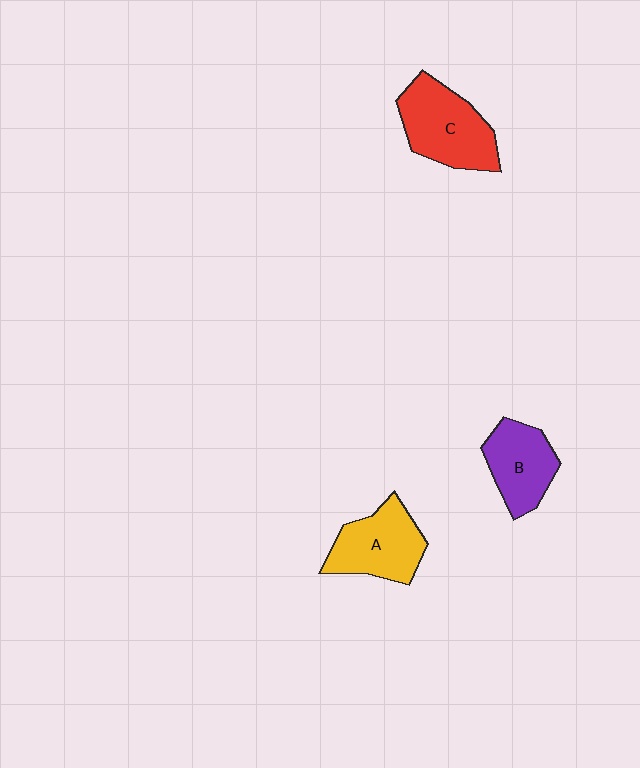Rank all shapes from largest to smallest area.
From largest to smallest: C (red), A (yellow), B (purple).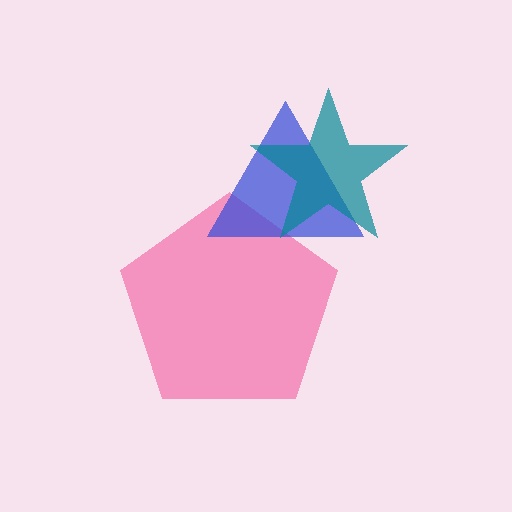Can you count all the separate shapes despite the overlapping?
Yes, there are 3 separate shapes.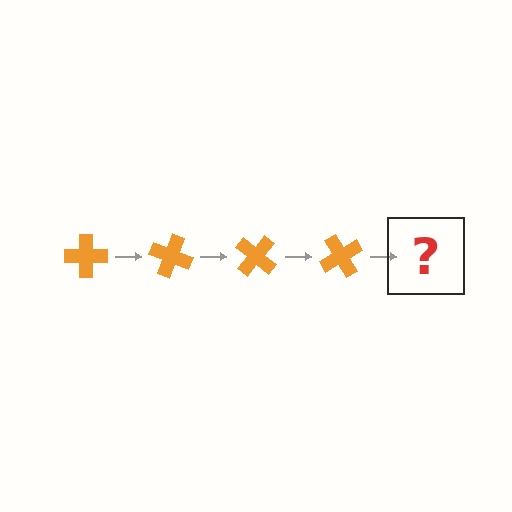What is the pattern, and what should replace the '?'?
The pattern is that the cross rotates 20 degrees each step. The '?' should be an orange cross rotated 80 degrees.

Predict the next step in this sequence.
The next step is an orange cross rotated 80 degrees.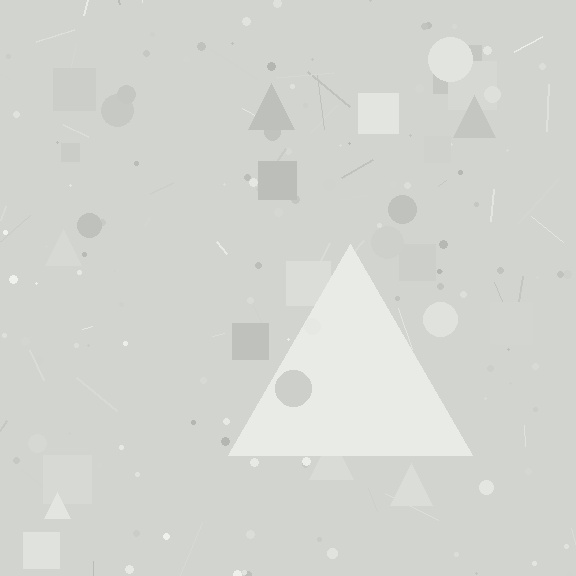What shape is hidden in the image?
A triangle is hidden in the image.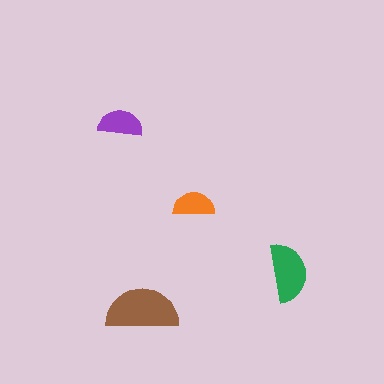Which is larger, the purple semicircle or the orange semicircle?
The purple one.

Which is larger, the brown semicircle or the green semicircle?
The brown one.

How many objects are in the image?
There are 4 objects in the image.